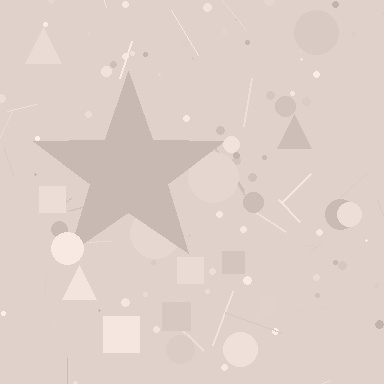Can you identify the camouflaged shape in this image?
The camouflaged shape is a star.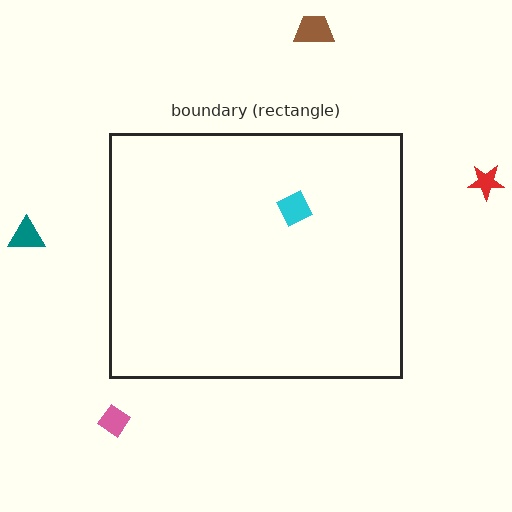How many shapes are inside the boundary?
1 inside, 4 outside.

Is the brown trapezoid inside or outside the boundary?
Outside.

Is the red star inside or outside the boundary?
Outside.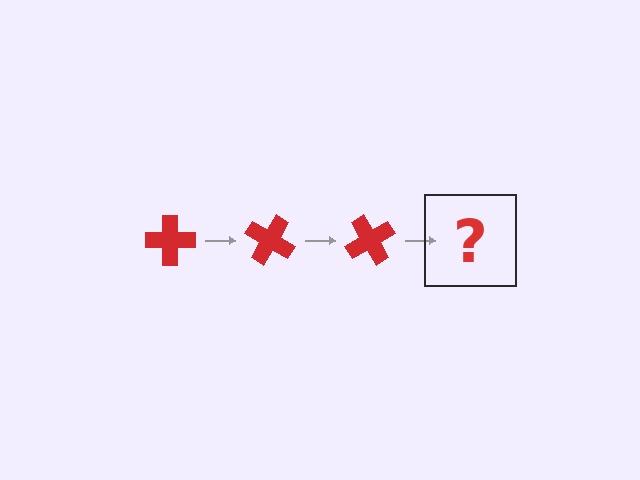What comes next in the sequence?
The next element should be a red cross rotated 90 degrees.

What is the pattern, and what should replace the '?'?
The pattern is that the cross rotates 30 degrees each step. The '?' should be a red cross rotated 90 degrees.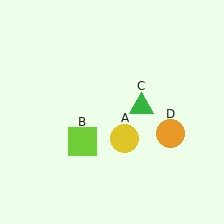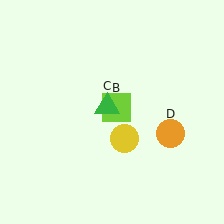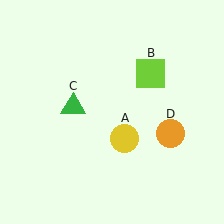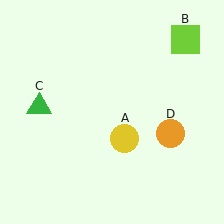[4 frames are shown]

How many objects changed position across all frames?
2 objects changed position: lime square (object B), green triangle (object C).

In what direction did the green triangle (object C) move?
The green triangle (object C) moved left.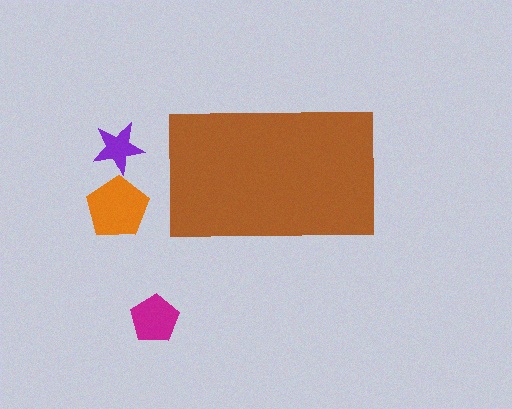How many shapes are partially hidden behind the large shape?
0 shapes are partially hidden.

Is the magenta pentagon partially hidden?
No, the magenta pentagon is fully visible.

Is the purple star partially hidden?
No, the purple star is fully visible.